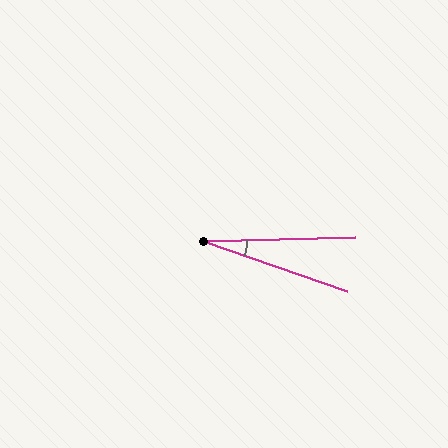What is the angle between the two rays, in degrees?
Approximately 21 degrees.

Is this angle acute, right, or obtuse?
It is acute.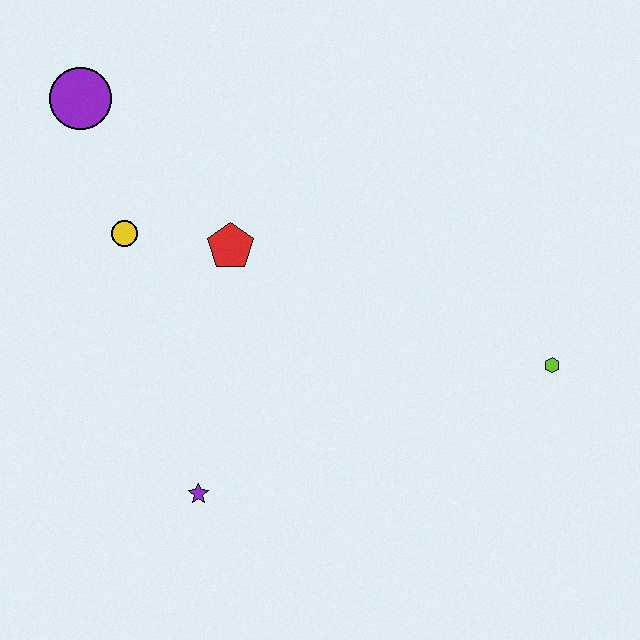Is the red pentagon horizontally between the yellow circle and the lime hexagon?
Yes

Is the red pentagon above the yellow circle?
No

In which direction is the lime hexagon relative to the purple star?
The lime hexagon is to the right of the purple star.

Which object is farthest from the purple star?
The purple circle is farthest from the purple star.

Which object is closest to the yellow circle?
The red pentagon is closest to the yellow circle.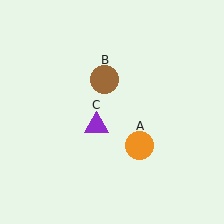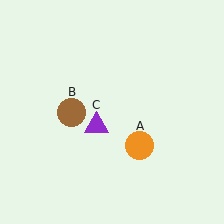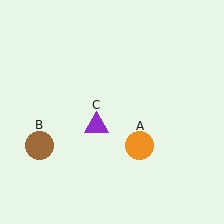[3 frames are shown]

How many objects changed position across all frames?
1 object changed position: brown circle (object B).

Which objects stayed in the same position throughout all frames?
Orange circle (object A) and purple triangle (object C) remained stationary.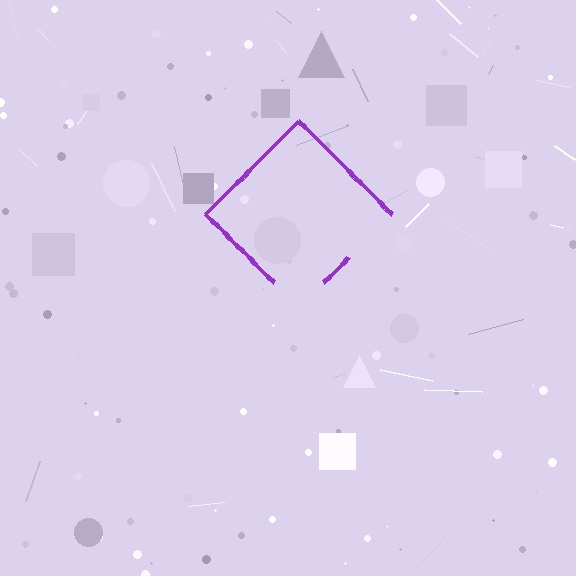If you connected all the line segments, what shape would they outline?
They would outline a diamond.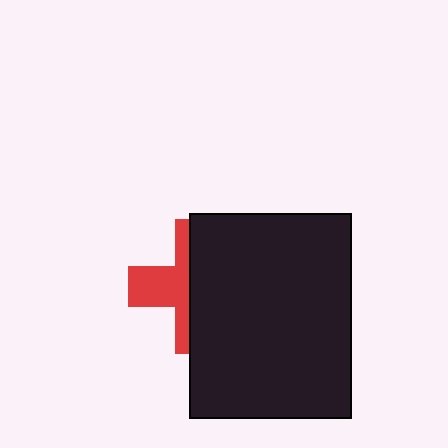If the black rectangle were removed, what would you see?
You would see the complete red cross.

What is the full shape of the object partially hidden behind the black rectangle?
The partially hidden object is a red cross.